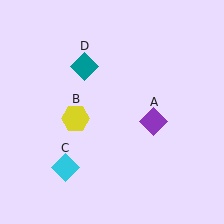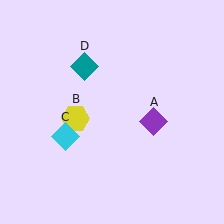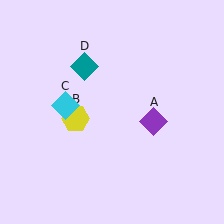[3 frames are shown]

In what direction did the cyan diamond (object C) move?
The cyan diamond (object C) moved up.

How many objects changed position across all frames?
1 object changed position: cyan diamond (object C).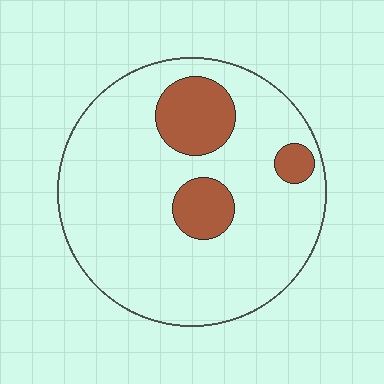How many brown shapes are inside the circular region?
3.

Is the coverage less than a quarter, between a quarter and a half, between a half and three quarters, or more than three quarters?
Less than a quarter.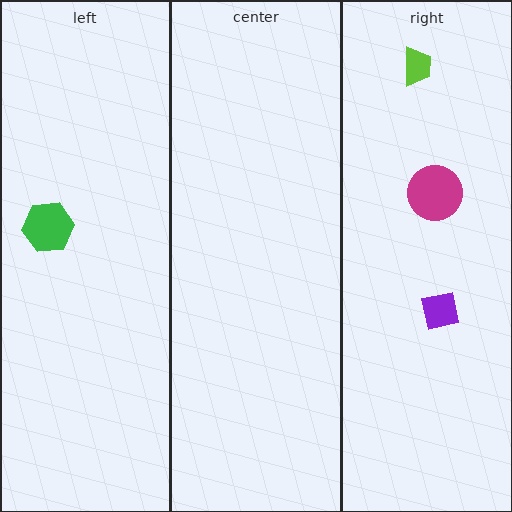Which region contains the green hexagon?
The left region.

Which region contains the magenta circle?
The right region.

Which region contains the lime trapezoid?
The right region.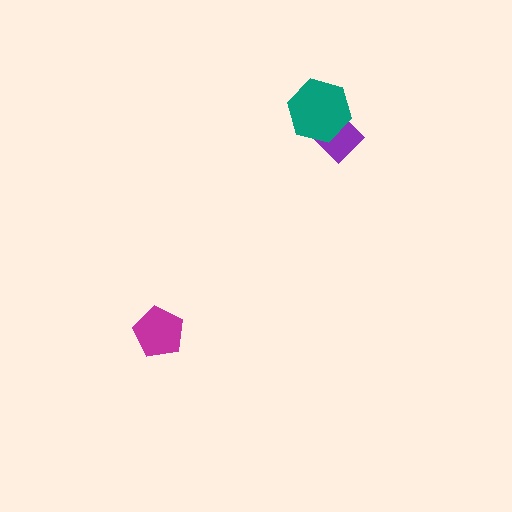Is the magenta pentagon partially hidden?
No, no other shape covers it.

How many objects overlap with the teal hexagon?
1 object overlaps with the teal hexagon.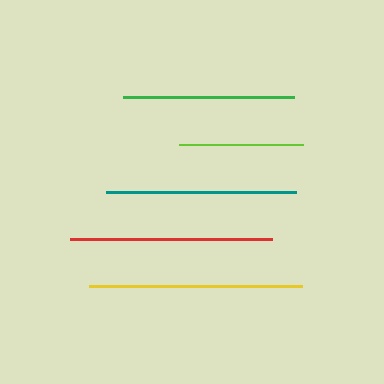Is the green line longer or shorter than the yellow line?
The yellow line is longer than the green line.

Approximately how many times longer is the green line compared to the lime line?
The green line is approximately 1.4 times the length of the lime line.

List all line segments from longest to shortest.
From longest to shortest: yellow, red, teal, green, lime.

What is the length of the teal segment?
The teal segment is approximately 190 pixels long.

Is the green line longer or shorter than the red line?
The red line is longer than the green line.